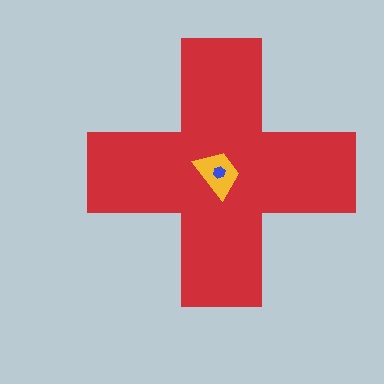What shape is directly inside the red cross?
The yellow trapezoid.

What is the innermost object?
The blue hexagon.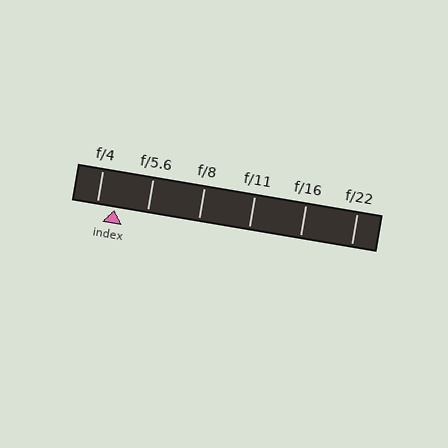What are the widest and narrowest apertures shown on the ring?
The widest aperture shown is f/4 and the narrowest is f/22.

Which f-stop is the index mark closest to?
The index mark is closest to f/4.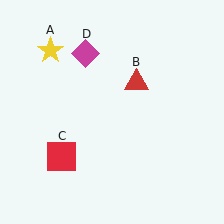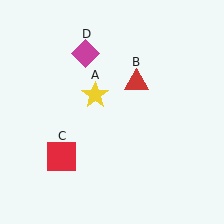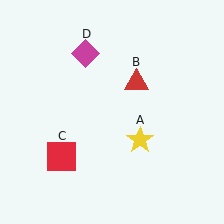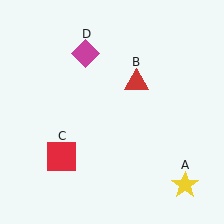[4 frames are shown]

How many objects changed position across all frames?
1 object changed position: yellow star (object A).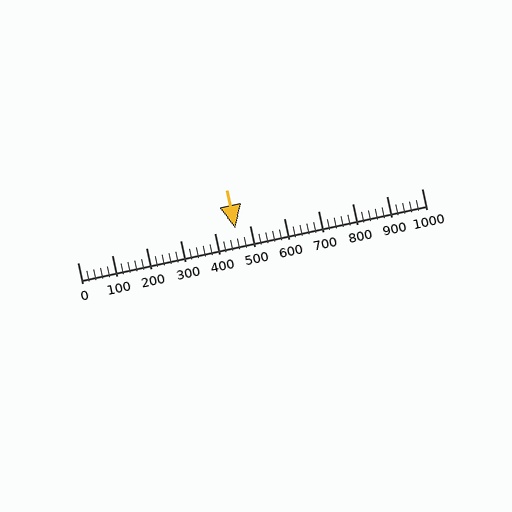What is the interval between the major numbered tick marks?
The major tick marks are spaced 100 units apart.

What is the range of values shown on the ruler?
The ruler shows values from 0 to 1000.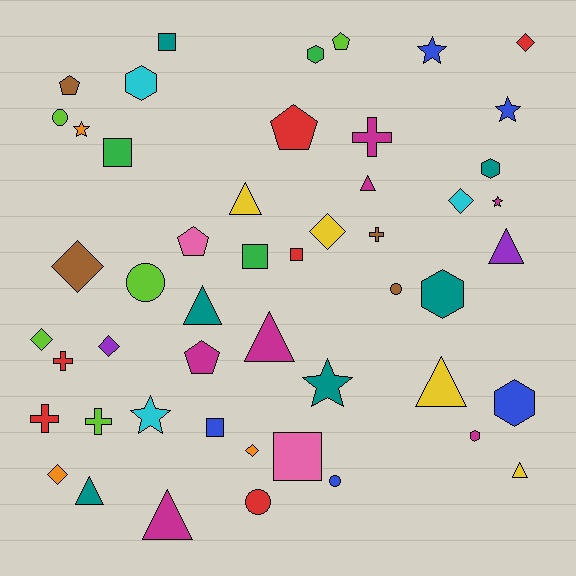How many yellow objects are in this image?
There are 4 yellow objects.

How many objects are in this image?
There are 50 objects.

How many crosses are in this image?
There are 5 crosses.